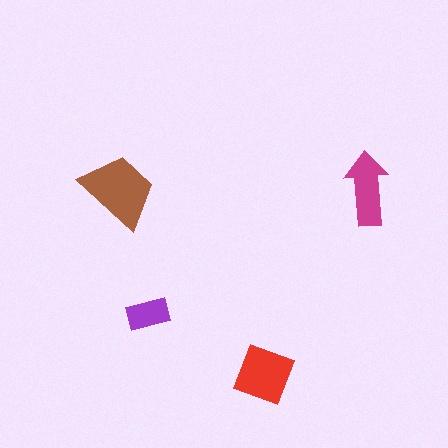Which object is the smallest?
The purple rectangle.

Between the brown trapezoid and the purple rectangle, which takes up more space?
The brown trapezoid.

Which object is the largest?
The brown trapezoid.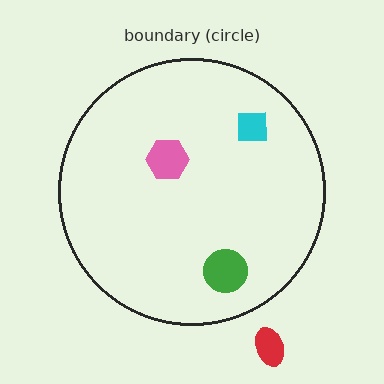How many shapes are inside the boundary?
3 inside, 1 outside.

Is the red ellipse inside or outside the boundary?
Outside.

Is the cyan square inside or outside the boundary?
Inside.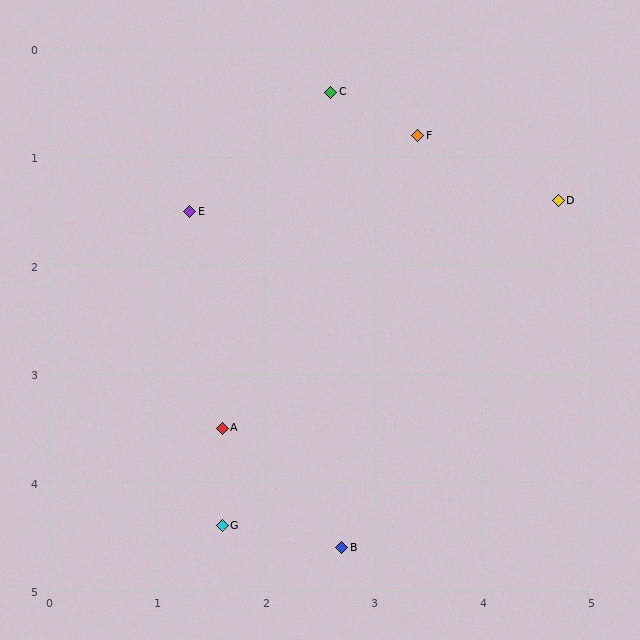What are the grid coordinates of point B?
Point B is at approximately (2.7, 4.6).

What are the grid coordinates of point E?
Point E is at approximately (1.3, 1.5).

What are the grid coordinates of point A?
Point A is at approximately (1.6, 3.5).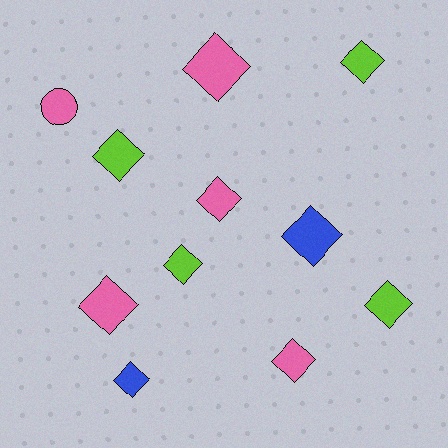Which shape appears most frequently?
Diamond, with 10 objects.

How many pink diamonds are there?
There are 4 pink diamonds.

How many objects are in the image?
There are 11 objects.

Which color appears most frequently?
Pink, with 5 objects.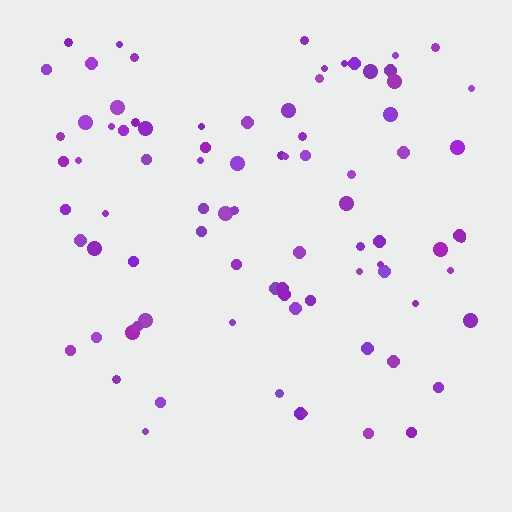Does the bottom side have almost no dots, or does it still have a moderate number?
Still a moderate number, just noticeably fewer than the top.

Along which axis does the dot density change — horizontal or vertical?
Vertical.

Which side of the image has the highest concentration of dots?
The top.